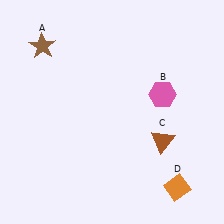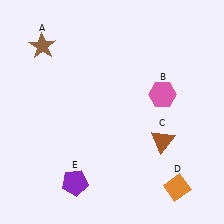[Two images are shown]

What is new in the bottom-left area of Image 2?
A purple pentagon (E) was added in the bottom-left area of Image 2.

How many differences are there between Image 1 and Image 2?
There is 1 difference between the two images.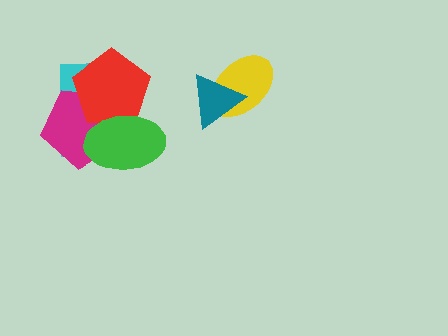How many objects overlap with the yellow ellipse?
1 object overlaps with the yellow ellipse.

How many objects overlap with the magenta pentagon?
3 objects overlap with the magenta pentagon.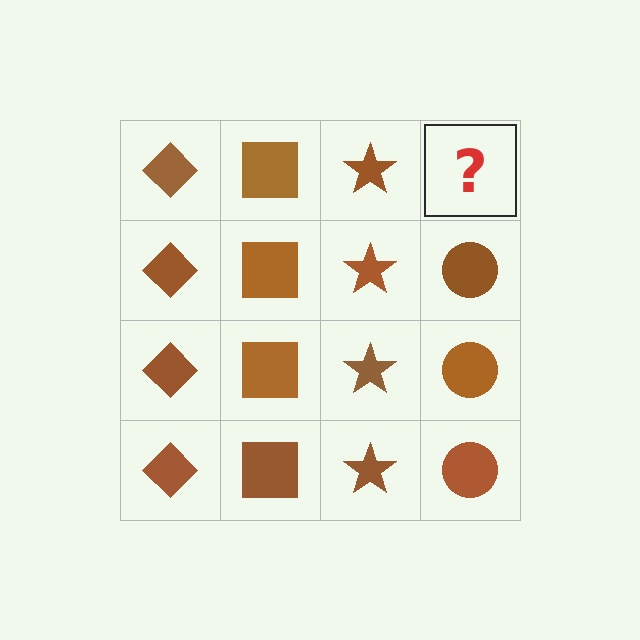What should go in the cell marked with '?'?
The missing cell should contain a brown circle.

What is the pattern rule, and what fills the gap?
The rule is that each column has a consistent shape. The gap should be filled with a brown circle.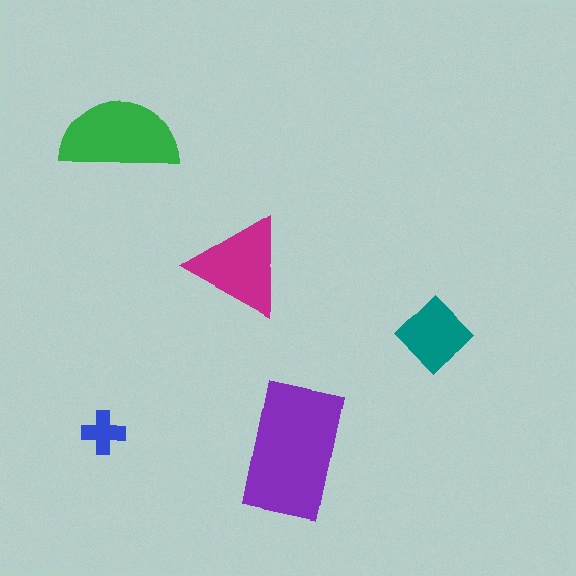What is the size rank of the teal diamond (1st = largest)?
4th.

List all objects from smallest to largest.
The blue cross, the teal diamond, the magenta triangle, the green semicircle, the purple rectangle.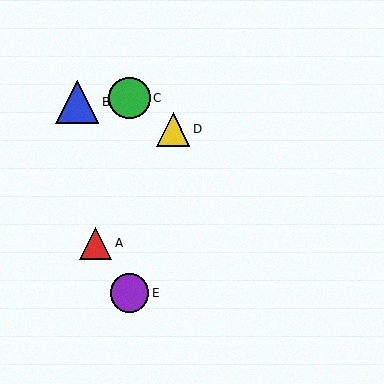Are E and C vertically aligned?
Yes, both are at x≈130.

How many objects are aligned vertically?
2 objects (C, E) are aligned vertically.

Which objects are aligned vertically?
Objects C, E are aligned vertically.